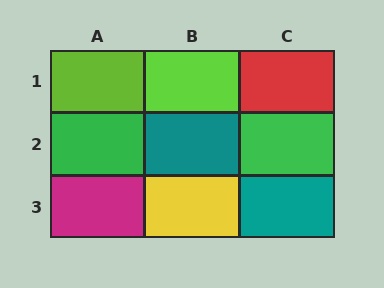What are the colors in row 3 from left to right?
Magenta, yellow, teal.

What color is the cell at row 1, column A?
Lime.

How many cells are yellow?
1 cell is yellow.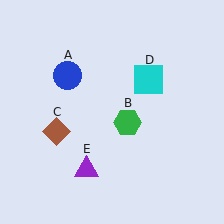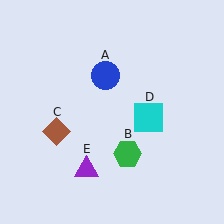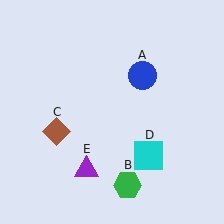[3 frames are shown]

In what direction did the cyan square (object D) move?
The cyan square (object D) moved down.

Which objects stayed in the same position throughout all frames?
Brown diamond (object C) and purple triangle (object E) remained stationary.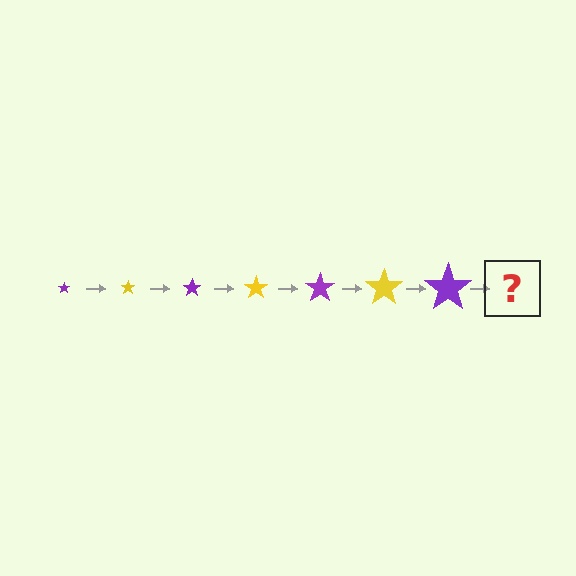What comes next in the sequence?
The next element should be a yellow star, larger than the previous one.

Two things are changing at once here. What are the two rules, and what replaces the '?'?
The two rules are that the star grows larger each step and the color cycles through purple and yellow. The '?' should be a yellow star, larger than the previous one.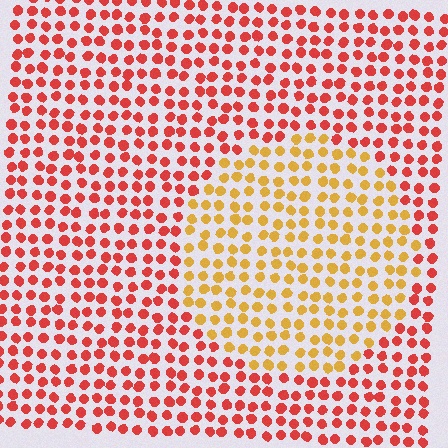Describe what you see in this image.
The image is filled with small red elements in a uniform arrangement. A circle-shaped region is visible where the elements are tinted to a slightly different hue, forming a subtle color boundary.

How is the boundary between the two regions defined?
The boundary is defined purely by a slight shift in hue (about 42 degrees). Spacing, size, and orientation are identical on both sides.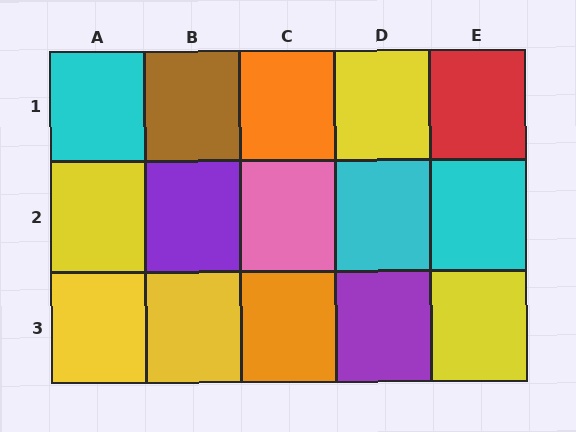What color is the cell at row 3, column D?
Purple.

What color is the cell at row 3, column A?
Yellow.